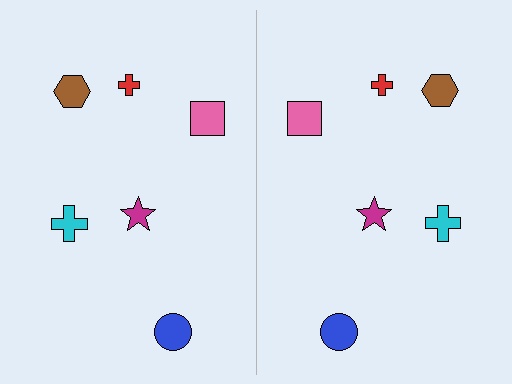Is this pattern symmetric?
Yes, this pattern has bilateral (reflection) symmetry.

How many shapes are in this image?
There are 12 shapes in this image.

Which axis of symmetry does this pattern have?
The pattern has a vertical axis of symmetry running through the center of the image.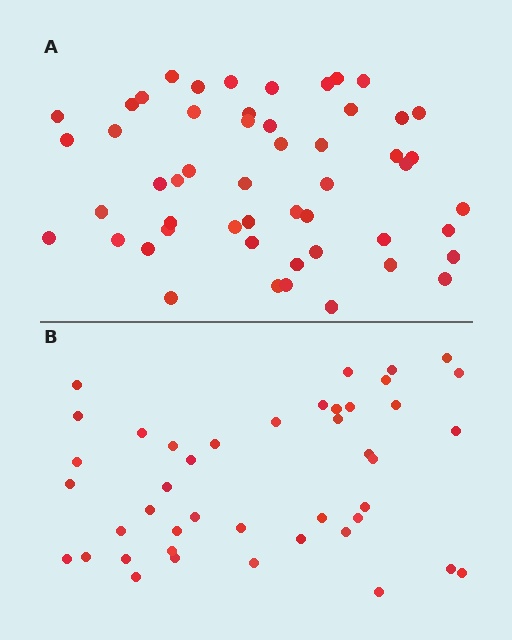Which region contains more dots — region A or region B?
Region A (the top region) has more dots.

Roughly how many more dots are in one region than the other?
Region A has roughly 8 or so more dots than region B.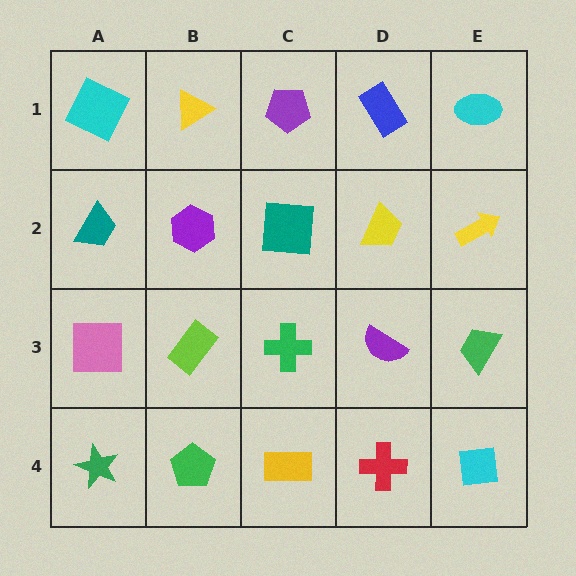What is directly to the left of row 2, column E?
A yellow trapezoid.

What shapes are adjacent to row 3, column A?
A teal trapezoid (row 2, column A), a green star (row 4, column A), a lime rectangle (row 3, column B).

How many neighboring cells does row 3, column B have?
4.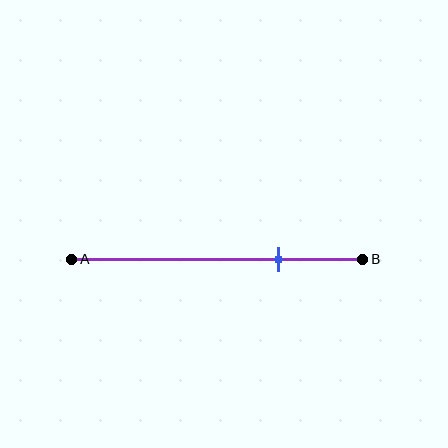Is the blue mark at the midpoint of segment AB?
No, the mark is at about 70% from A, not at the 50% midpoint.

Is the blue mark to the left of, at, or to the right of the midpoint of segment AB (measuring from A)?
The blue mark is to the right of the midpoint of segment AB.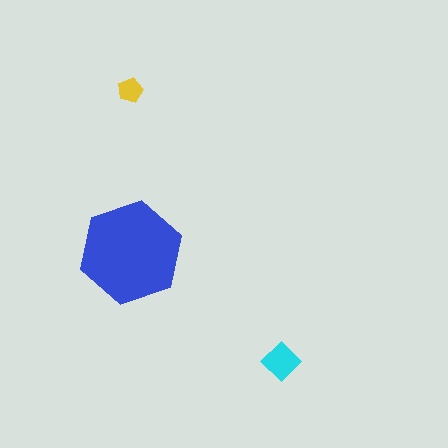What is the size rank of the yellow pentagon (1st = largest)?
3rd.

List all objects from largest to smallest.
The blue hexagon, the cyan diamond, the yellow pentagon.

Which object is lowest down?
The cyan diamond is bottommost.